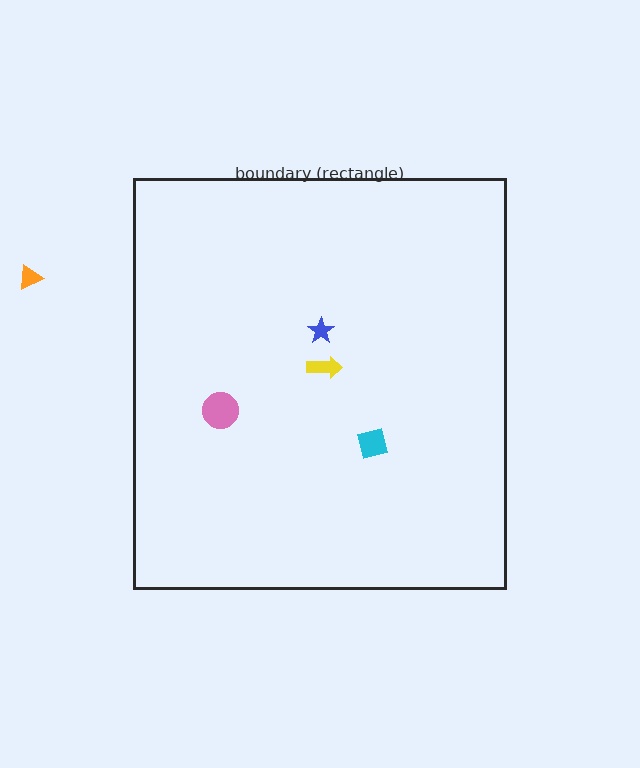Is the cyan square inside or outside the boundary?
Inside.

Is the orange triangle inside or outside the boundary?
Outside.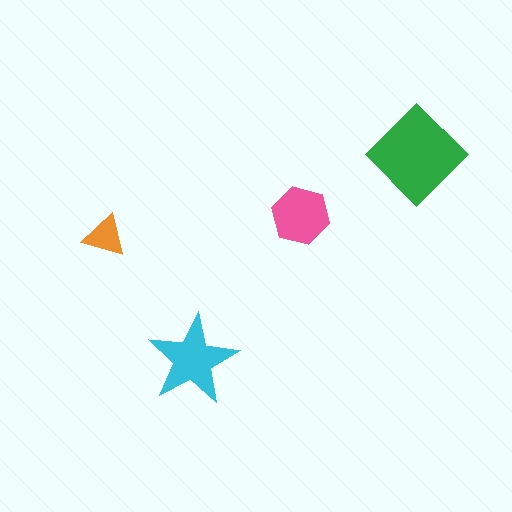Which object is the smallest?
The orange triangle.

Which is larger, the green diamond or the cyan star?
The green diamond.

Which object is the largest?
The green diamond.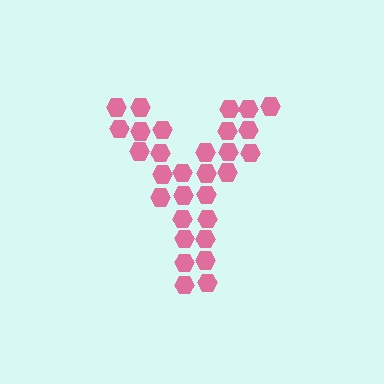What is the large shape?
The large shape is the letter Y.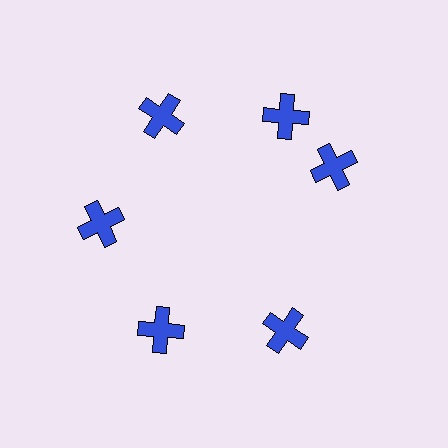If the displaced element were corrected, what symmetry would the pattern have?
It would have 6-fold rotational symmetry — the pattern would map onto itself every 60 degrees.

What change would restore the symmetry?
The symmetry would be restored by rotating it back into even spacing with its neighbors so that all 6 crosses sit at equal angles and equal distance from the center.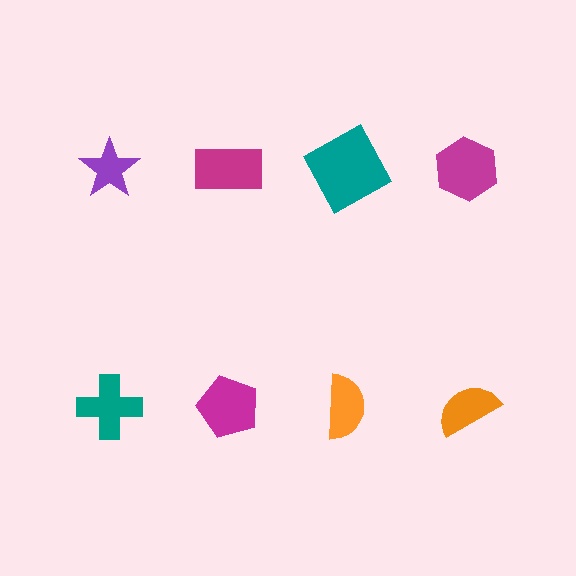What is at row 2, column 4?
An orange semicircle.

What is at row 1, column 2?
A magenta rectangle.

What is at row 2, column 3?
An orange semicircle.